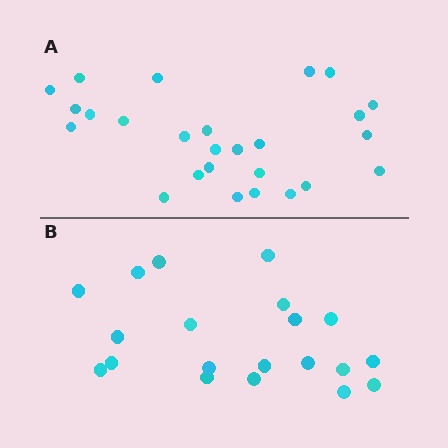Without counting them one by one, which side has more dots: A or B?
Region A (the top region) has more dots.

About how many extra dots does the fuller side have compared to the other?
Region A has about 6 more dots than region B.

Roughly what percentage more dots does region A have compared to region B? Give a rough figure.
About 30% more.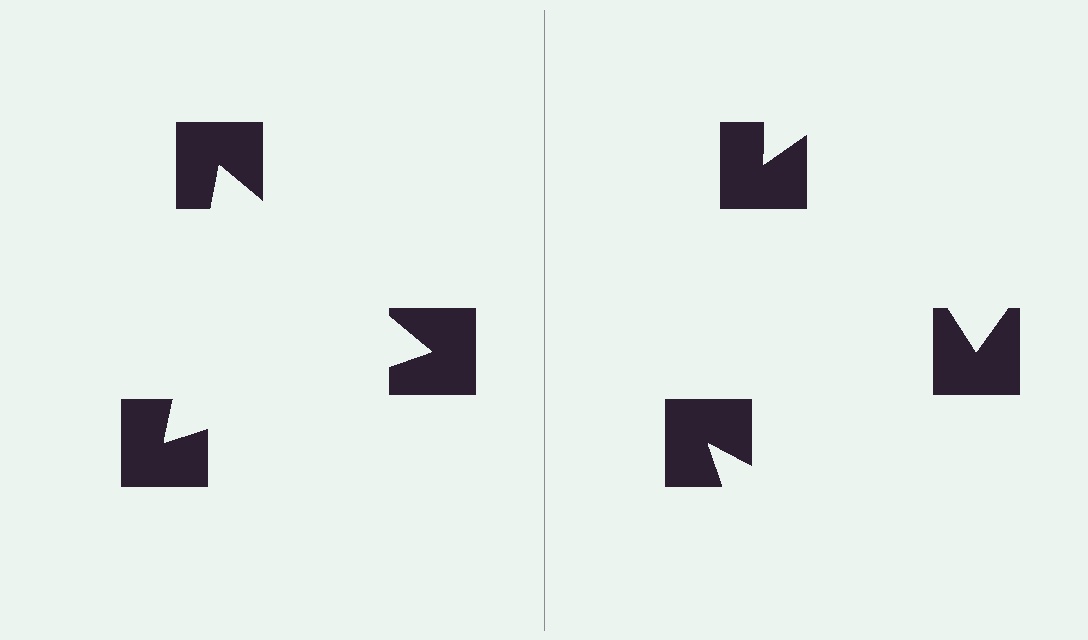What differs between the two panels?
The notched squares are positioned identically on both sides; only the wedge orientations differ. On the left they align to a triangle; on the right they are misaligned.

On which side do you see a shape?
An illusory triangle appears on the left side. On the right side the wedge cuts are rotated, so no coherent shape forms.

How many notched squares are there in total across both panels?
6 — 3 on each side.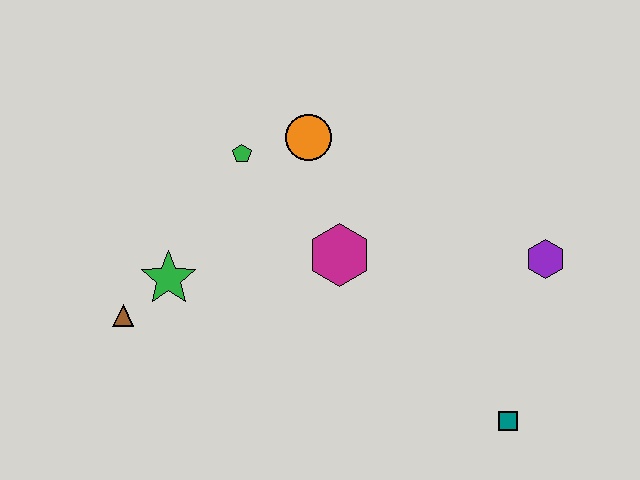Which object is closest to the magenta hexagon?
The orange circle is closest to the magenta hexagon.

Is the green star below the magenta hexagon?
Yes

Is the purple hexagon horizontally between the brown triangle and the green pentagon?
No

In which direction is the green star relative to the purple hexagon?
The green star is to the left of the purple hexagon.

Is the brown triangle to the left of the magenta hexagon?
Yes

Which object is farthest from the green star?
The purple hexagon is farthest from the green star.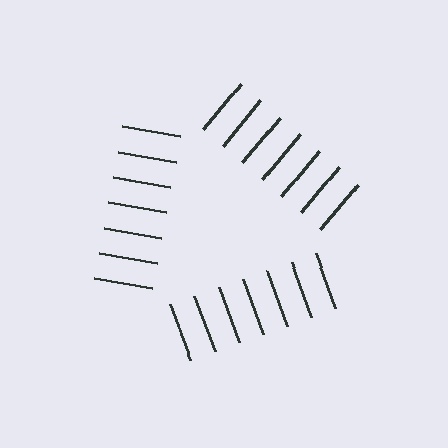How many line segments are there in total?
21 — 7 along each of the 3 edges.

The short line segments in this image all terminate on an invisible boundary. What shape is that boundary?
An illusory triangle — the line segments terminate on its edges but no continuous stroke is drawn.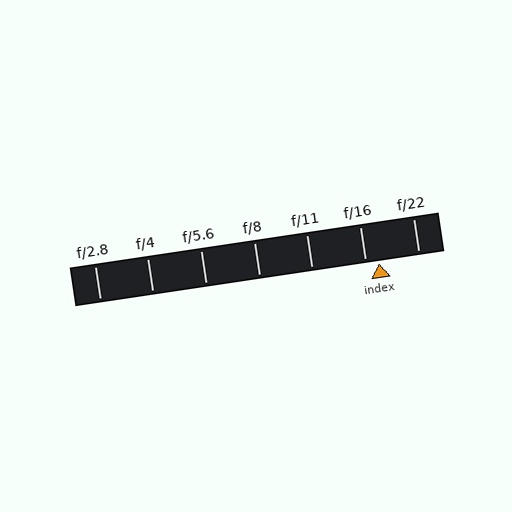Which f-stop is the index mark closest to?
The index mark is closest to f/16.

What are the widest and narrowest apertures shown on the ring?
The widest aperture shown is f/2.8 and the narrowest is f/22.